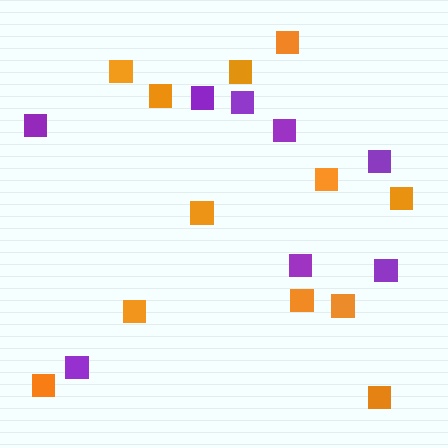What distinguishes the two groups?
There are 2 groups: one group of orange squares (12) and one group of purple squares (8).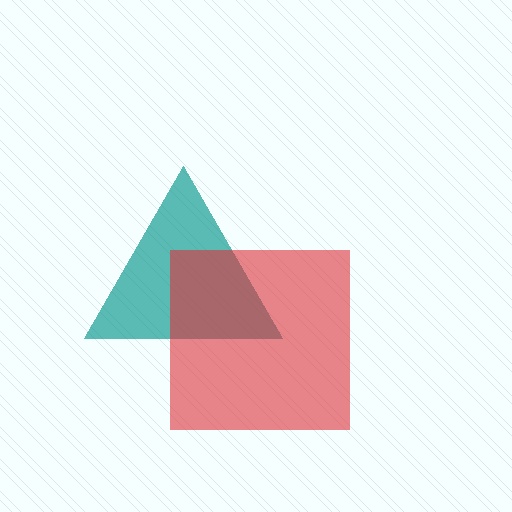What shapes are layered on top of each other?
The layered shapes are: a teal triangle, a red square.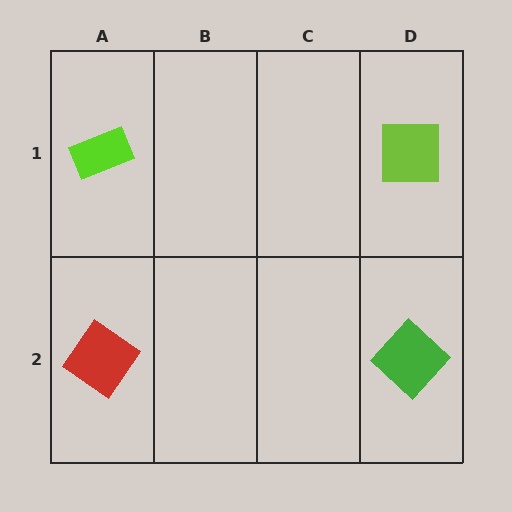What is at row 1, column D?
A lime square.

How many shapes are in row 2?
2 shapes.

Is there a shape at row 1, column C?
No, that cell is empty.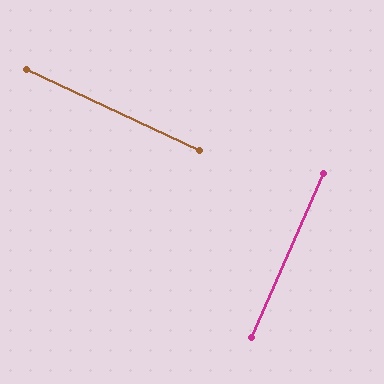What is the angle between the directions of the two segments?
Approximately 89 degrees.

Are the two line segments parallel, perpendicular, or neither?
Perpendicular — they meet at approximately 89°.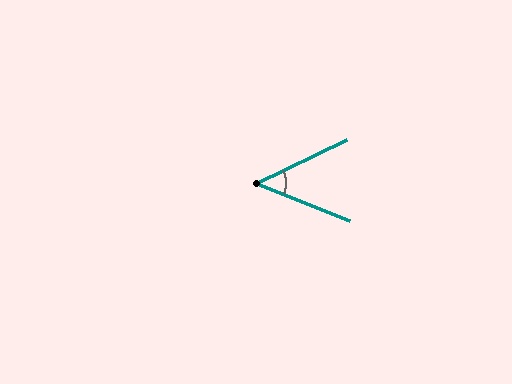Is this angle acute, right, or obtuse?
It is acute.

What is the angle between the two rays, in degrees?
Approximately 48 degrees.